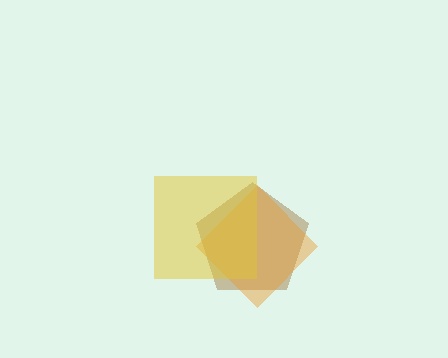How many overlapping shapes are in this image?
There are 3 overlapping shapes in the image.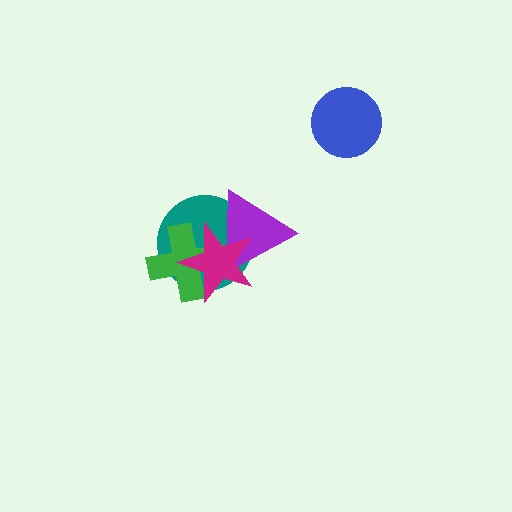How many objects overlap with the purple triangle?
3 objects overlap with the purple triangle.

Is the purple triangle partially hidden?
Yes, it is partially covered by another shape.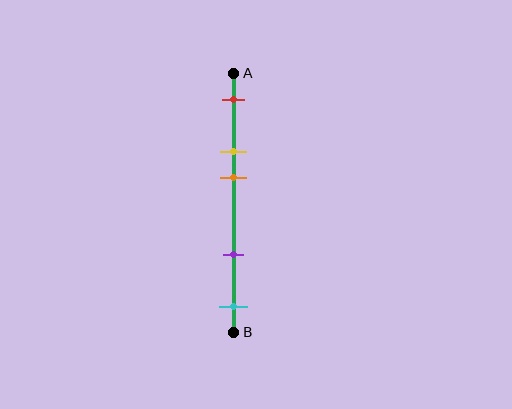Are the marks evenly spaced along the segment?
No, the marks are not evenly spaced.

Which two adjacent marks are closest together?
The yellow and orange marks are the closest adjacent pair.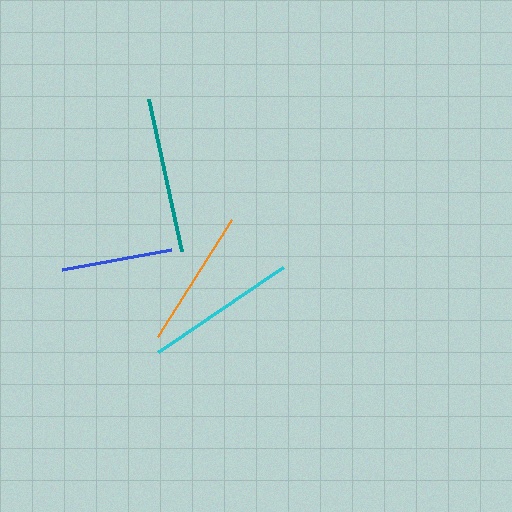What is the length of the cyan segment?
The cyan segment is approximately 151 pixels long.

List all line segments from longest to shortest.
From longest to shortest: teal, cyan, orange, blue.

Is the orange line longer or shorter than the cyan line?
The cyan line is longer than the orange line.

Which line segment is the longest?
The teal line is the longest at approximately 156 pixels.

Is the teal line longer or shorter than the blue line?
The teal line is longer than the blue line.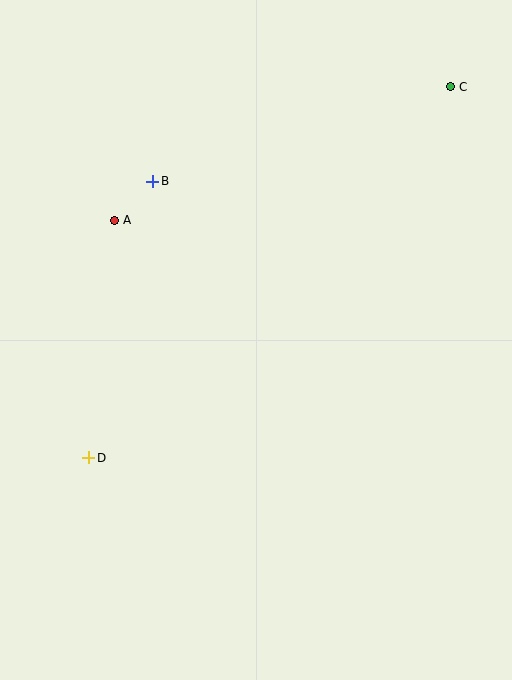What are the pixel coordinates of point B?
Point B is at (153, 181).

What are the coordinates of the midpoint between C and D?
The midpoint between C and D is at (270, 272).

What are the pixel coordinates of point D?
Point D is at (89, 458).